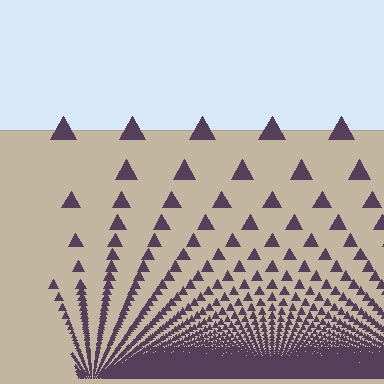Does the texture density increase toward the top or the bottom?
Density increases toward the bottom.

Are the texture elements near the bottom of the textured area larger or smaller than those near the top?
Smaller. The gradient is inverted — elements near the bottom are smaller and denser.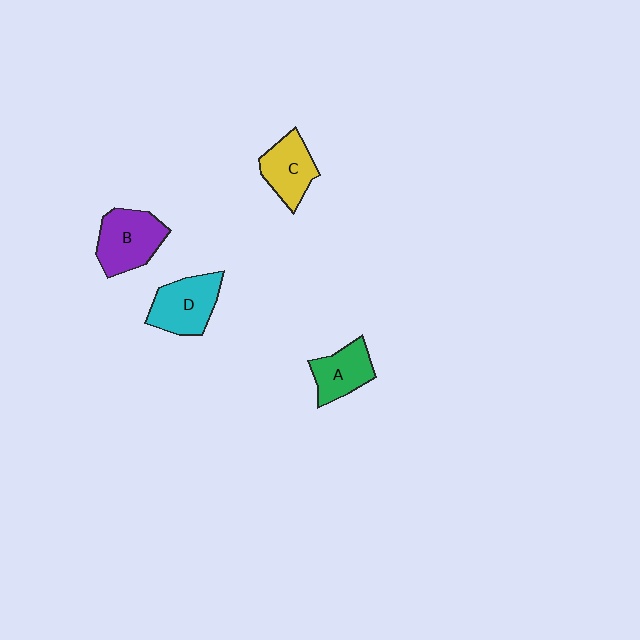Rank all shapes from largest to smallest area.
From largest to smallest: B (purple), D (cyan), C (yellow), A (green).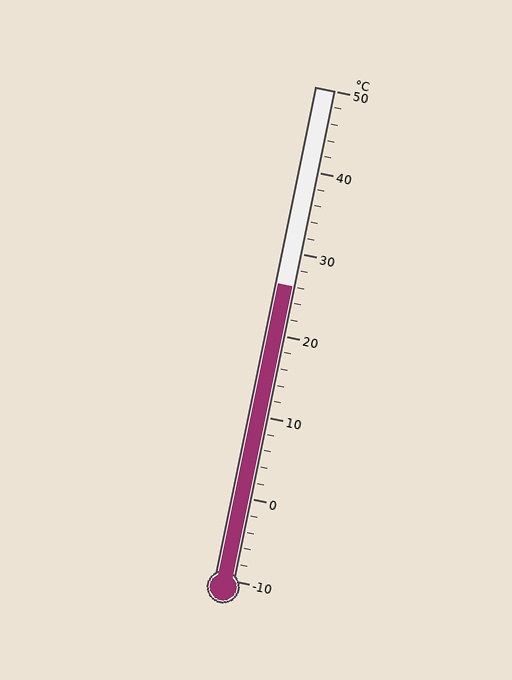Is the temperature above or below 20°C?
The temperature is above 20°C.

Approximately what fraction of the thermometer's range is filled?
The thermometer is filled to approximately 60% of its range.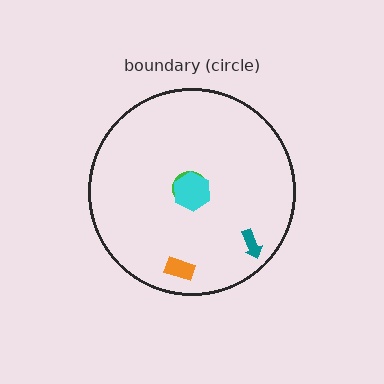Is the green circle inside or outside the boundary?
Inside.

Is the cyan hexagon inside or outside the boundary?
Inside.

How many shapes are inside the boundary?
4 inside, 0 outside.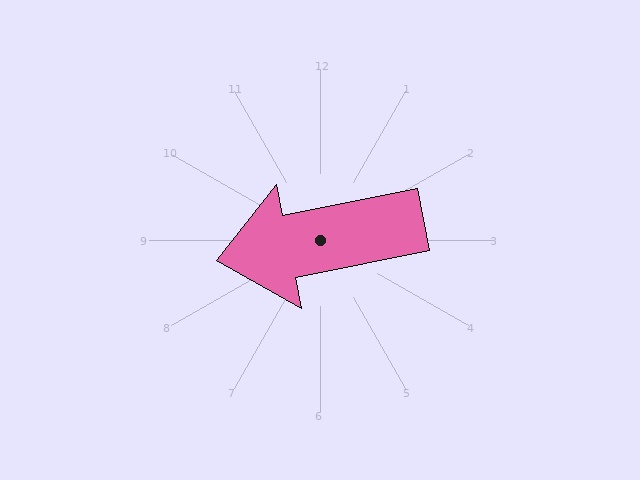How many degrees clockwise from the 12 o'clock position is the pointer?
Approximately 259 degrees.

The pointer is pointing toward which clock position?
Roughly 9 o'clock.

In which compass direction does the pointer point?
West.